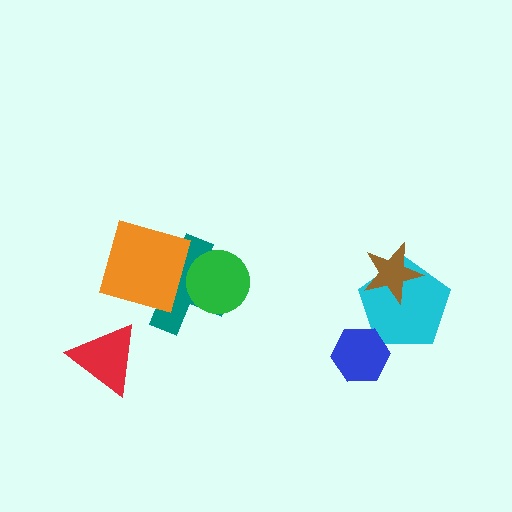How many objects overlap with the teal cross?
2 objects overlap with the teal cross.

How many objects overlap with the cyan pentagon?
2 objects overlap with the cyan pentagon.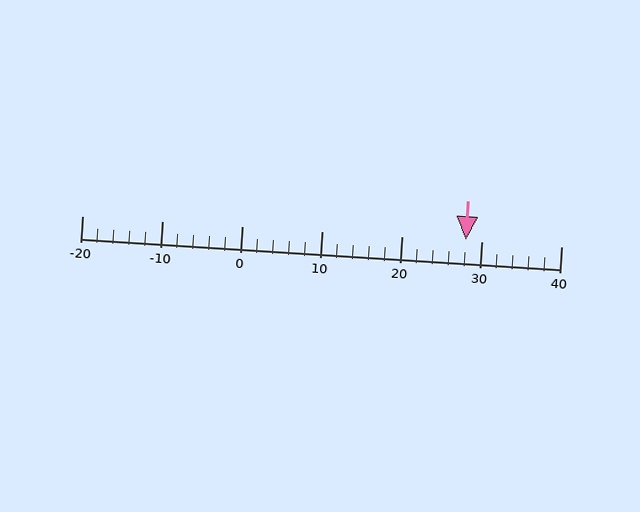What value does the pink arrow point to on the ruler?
The pink arrow points to approximately 28.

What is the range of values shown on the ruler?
The ruler shows values from -20 to 40.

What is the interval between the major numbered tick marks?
The major tick marks are spaced 10 units apart.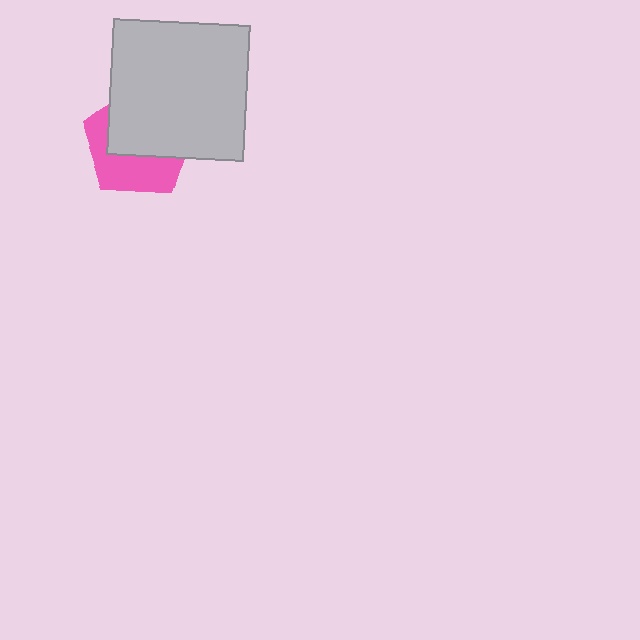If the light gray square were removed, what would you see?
You would see the complete pink pentagon.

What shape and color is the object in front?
The object in front is a light gray square.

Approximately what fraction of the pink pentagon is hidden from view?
Roughly 56% of the pink pentagon is hidden behind the light gray square.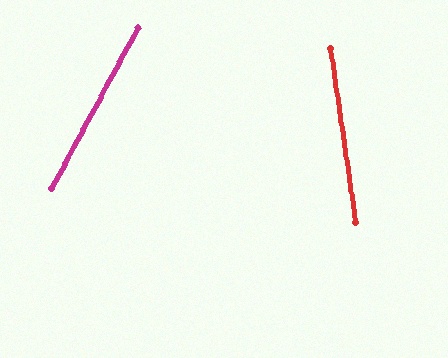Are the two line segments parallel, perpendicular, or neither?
Neither parallel nor perpendicular — they differ by about 36°.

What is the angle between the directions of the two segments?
Approximately 36 degrees.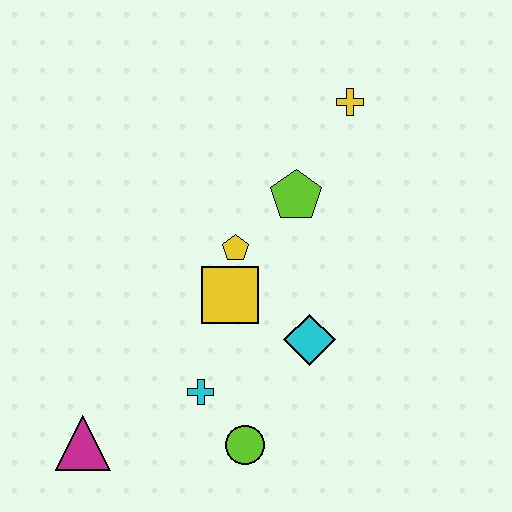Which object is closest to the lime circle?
The cyan cross is closest to the lime circle.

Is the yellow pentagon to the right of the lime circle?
No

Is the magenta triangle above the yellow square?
No